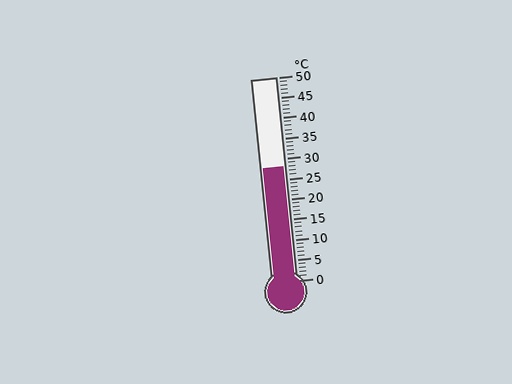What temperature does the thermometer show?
The thermometer shows approximately 28°C.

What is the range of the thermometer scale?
The thermometer scale ranges from 0°C to 50°C.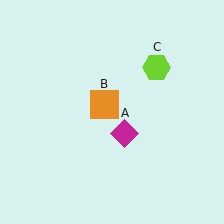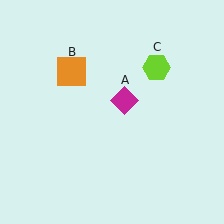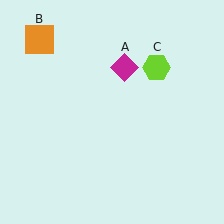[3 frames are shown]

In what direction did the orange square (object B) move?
The orange square (object B) moved up and to the left.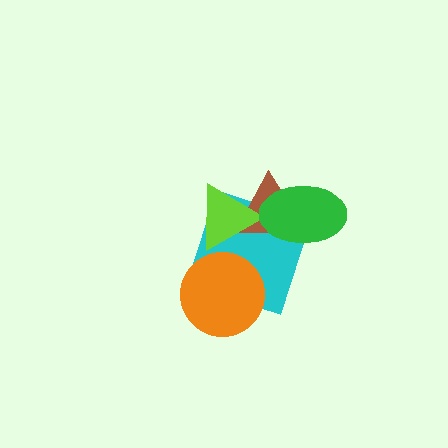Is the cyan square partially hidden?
Yes, it is partially covered by another shape.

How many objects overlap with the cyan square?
4 objects overlap with the cyan square.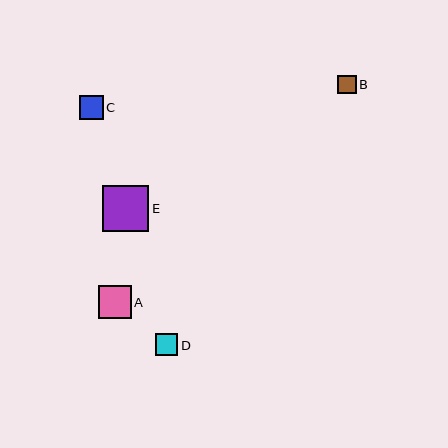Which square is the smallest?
Square B is the smallest with a size of approximately 18 pixels.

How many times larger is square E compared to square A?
Square E is approximately 1.4 times the size of square A.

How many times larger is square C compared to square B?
Square C is approximately 1.3 times the size of square B.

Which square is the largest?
Square E is the largest with a size of approximately 46 pixels.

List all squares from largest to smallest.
From largest to smallest: E, A, C, D, B.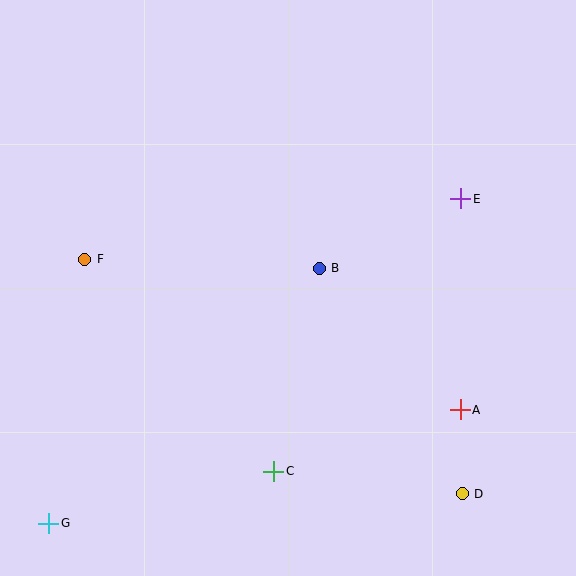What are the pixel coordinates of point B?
Point B is at (319, 268).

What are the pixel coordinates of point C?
Point C is at (274, 471).